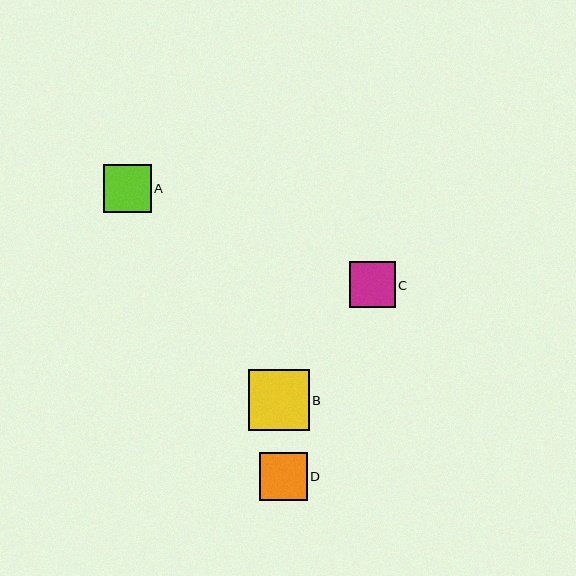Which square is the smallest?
Square C is the smallest with a size of approximately 46 pixels.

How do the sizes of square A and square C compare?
Square A and square C are approximately the same size.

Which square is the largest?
Square B is the largest with a size of approximately 61 pixels.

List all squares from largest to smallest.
From largest to smallest: B, D, A, C.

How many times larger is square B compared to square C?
Square B is approximately 1.3 times the size of square C.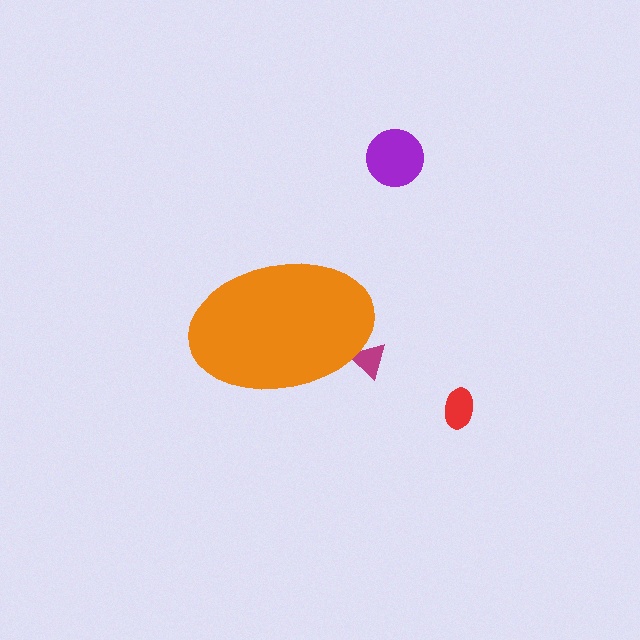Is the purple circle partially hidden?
No, the purple circle is fully visible.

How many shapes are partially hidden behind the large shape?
1 shape is partially hidden.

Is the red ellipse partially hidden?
No, the red ellipse is fully visible.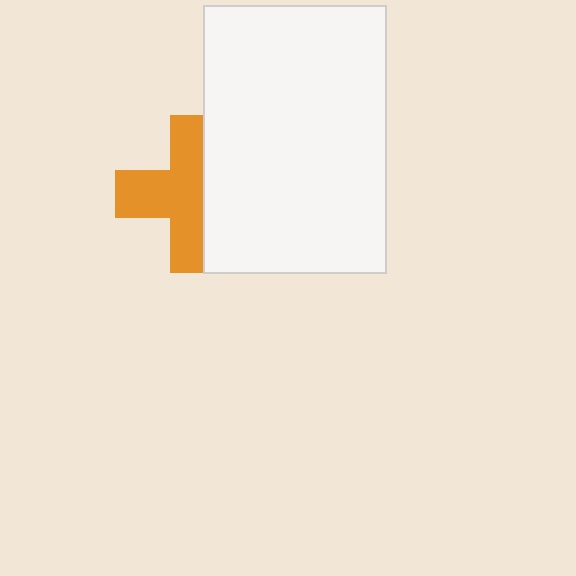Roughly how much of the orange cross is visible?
About half of it is visible (roughly 62%).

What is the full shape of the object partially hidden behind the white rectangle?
The partially hidden object is an orange cross.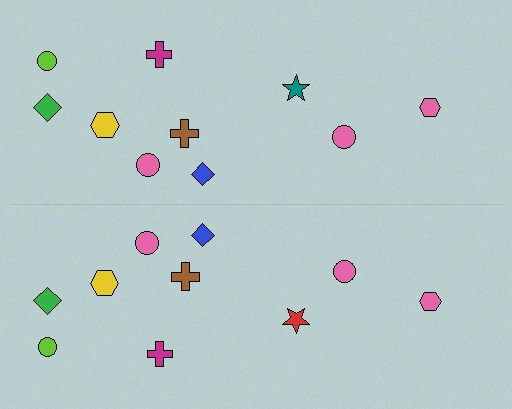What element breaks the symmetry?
The red star on the bottom side breaks the symmetry — its mirror counterpart is teal.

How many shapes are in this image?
There are 20 shapes in this image.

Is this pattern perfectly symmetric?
No, the pattern is not perfectly symmetric. The red star on the bottom side breaks the symmetry — its mirror counterpart is teal.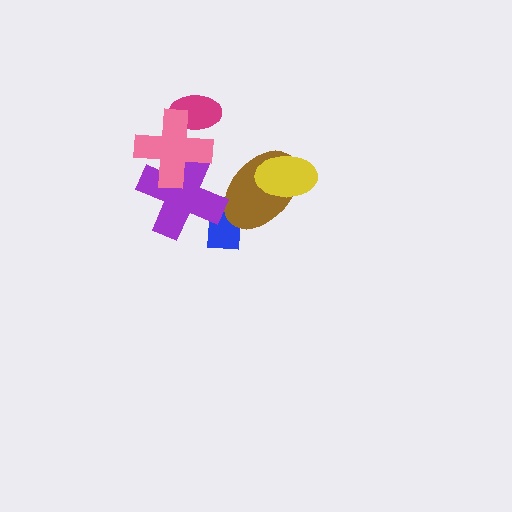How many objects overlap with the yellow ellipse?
1 object overlaps with the yellow ellipse.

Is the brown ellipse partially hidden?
Yes, it is partially covered by another shape.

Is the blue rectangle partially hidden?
Yes, it is partially covered by another shape.